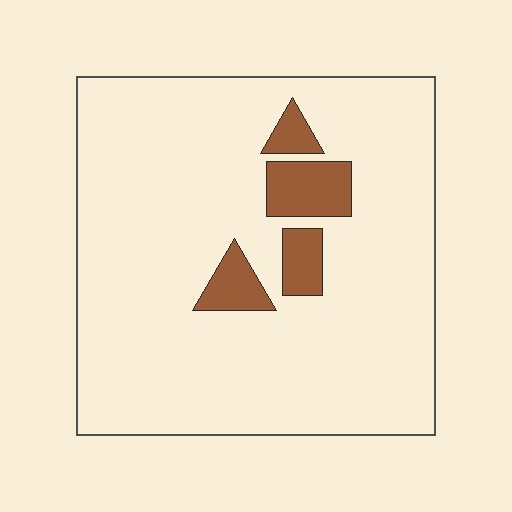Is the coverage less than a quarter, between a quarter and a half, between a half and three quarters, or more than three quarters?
Less than a quarter.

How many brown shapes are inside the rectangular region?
4.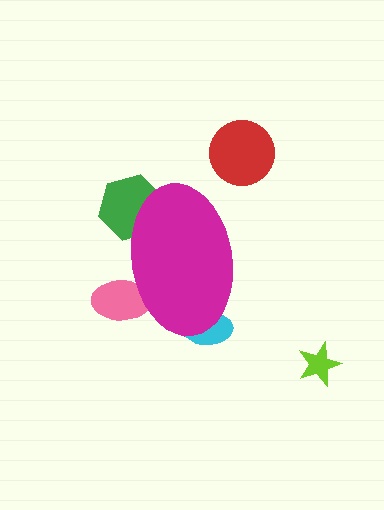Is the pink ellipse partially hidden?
Yes, the pink ellipse is partially hidden behind the magenta ellipse.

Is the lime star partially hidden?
No, the lime star is fully visible.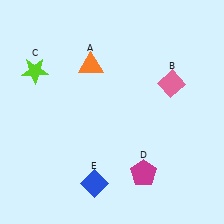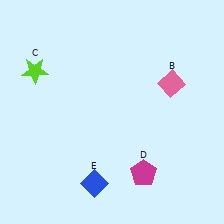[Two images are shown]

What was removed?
The orange triangle (A) was removed in Image 2.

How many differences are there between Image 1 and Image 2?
There is 1 difference between the two images.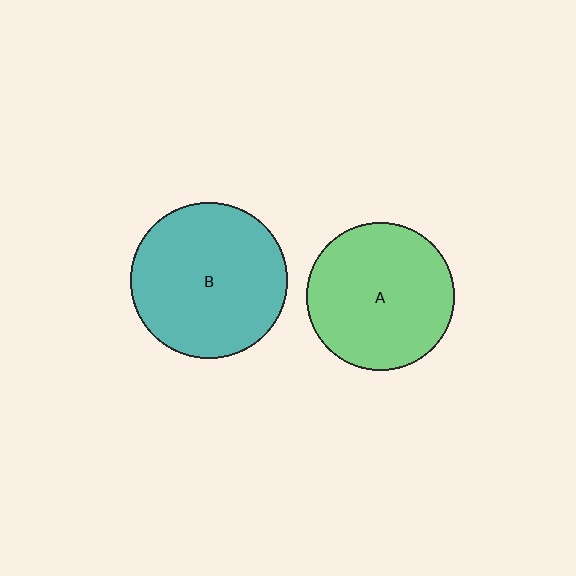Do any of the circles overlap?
No, none of the circles overlap.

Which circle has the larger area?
Circle B (teal).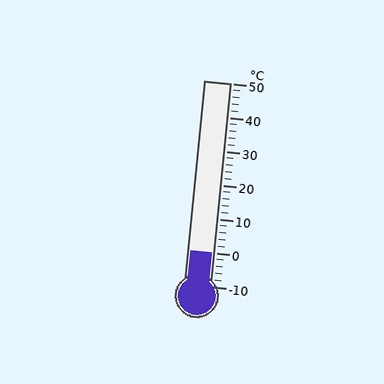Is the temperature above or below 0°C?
The temperature is at 0°C.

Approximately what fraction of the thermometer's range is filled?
The thermometer is filled to approximately 15% of its range.